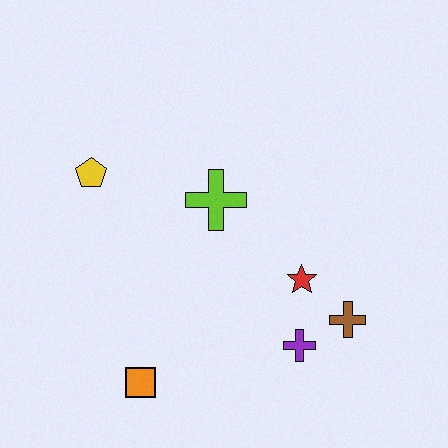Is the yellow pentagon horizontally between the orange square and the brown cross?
No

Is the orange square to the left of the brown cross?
Yes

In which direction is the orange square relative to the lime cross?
The orange square is below the lime cross.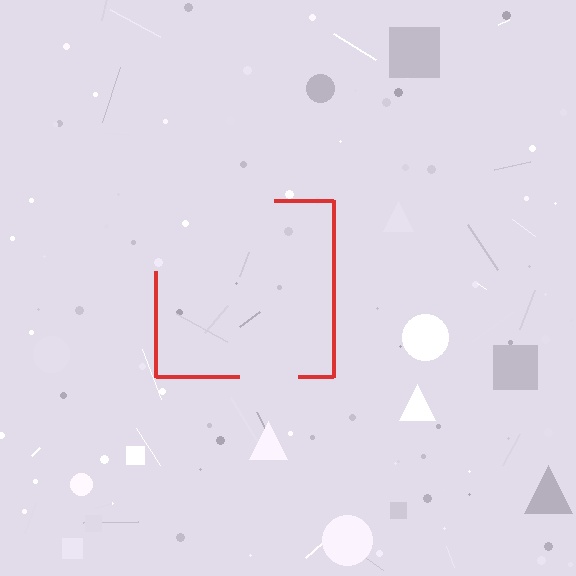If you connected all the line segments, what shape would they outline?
They would outline a square.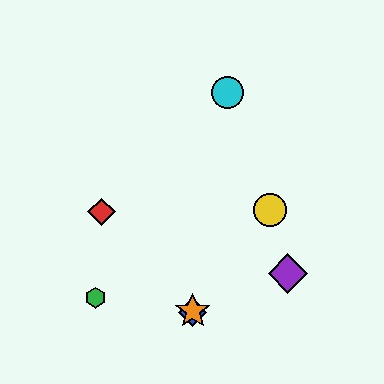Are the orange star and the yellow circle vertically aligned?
No, the orange star is at x≈193 and the yellow circle is at x≈270.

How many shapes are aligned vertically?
2 shapes (the blue diamond, the orange star) are aligned vertically.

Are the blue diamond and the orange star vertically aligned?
Yes, both are at x≈193.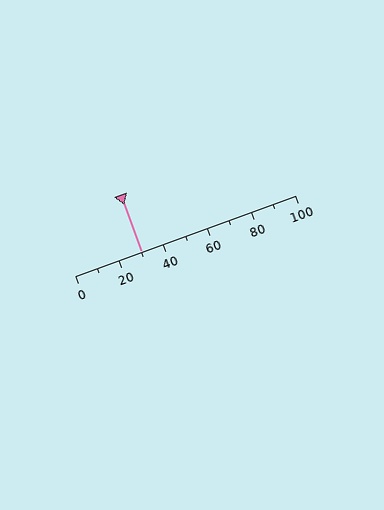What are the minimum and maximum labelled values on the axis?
The axis runs from 0 to 100.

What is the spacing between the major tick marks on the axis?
The major ticks are spaced 20 apart.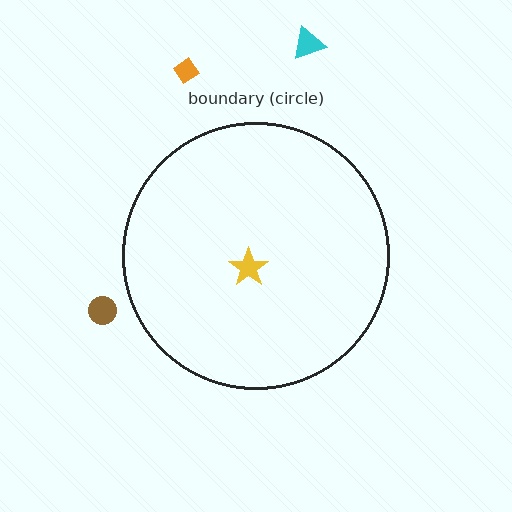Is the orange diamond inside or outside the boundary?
Outside.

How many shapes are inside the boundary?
1 inside, 3 outside.